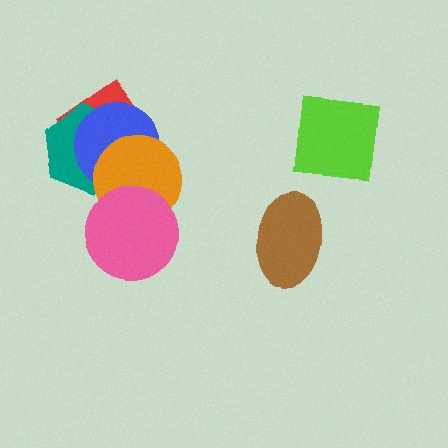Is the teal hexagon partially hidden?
Yes, it is partially covered by another shape.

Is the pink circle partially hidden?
No, no other shape covers it.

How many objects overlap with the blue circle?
3 objects overlap with the blue circle.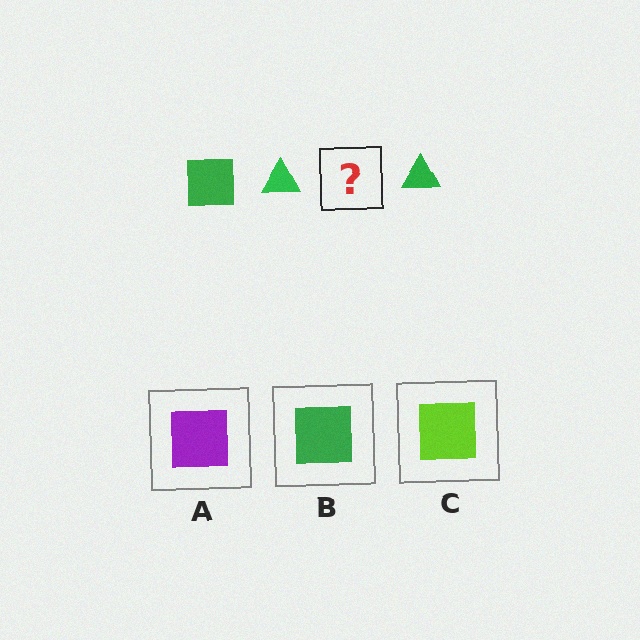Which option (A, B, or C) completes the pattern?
B.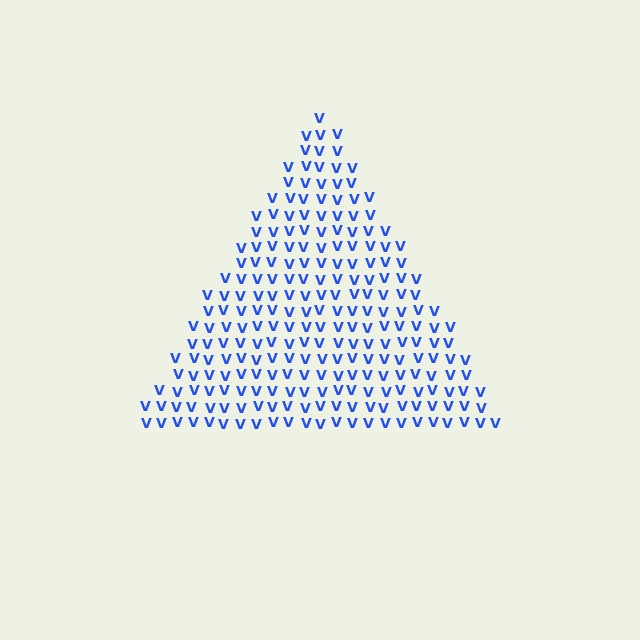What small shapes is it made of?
It is made of small letter V's.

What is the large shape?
The large shape is a triangle.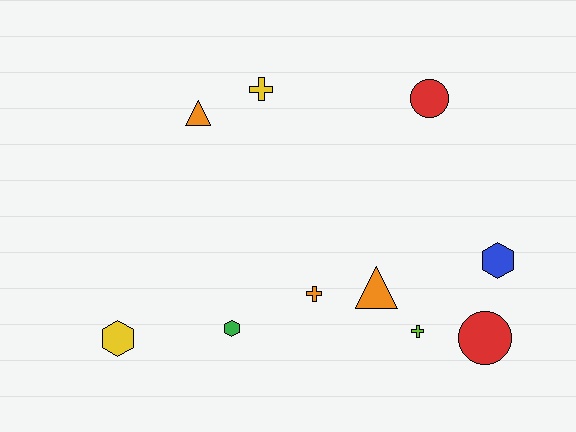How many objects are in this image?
There are 10 objects.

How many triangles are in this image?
There are 2 triangles.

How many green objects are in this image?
There is 1 green object.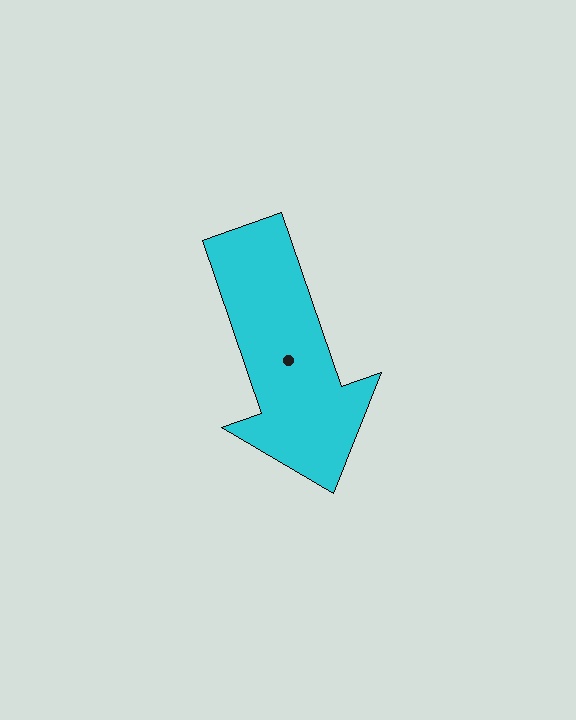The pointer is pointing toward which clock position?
Roughly 5 o'clock.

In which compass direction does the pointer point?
South.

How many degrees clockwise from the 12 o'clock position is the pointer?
Approximately 161 degrees.